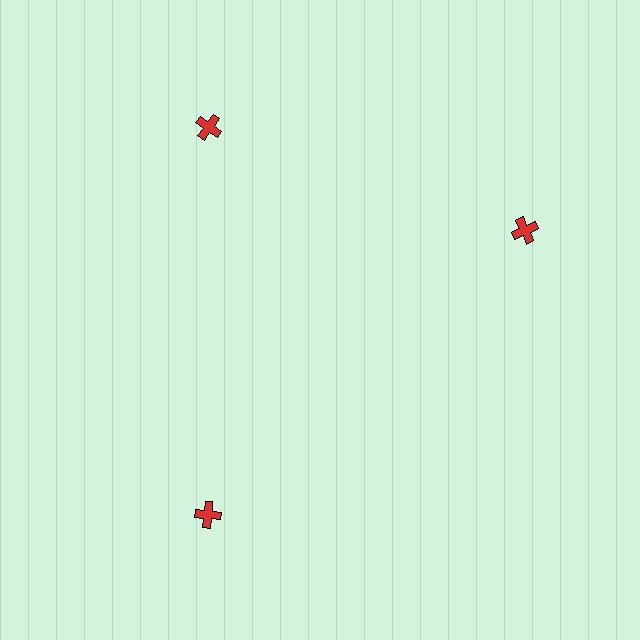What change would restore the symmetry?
The symmetry would be restored by rotating it back into even spacing with its neighbors so that all 3 crosses sit at equal angles and equal distance from the center.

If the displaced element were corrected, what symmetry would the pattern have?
It would have 3-fold rotational symmetry — the pattern would map onto itself every 120 degrees.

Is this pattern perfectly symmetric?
No. The 3 red crosses are arranged in a ring, but one element near the 3 o'clock position is rotated out of alignment along the ring, breaking the 3-fold rotational symmetry.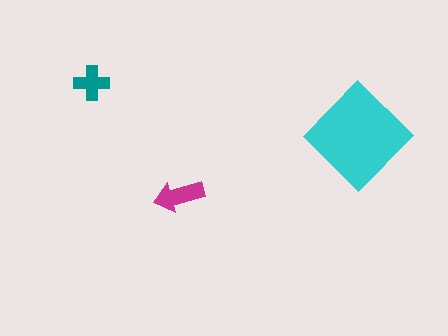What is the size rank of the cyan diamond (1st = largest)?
1st.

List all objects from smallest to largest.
The teal cross, the magenta arrow, the cyan diamond.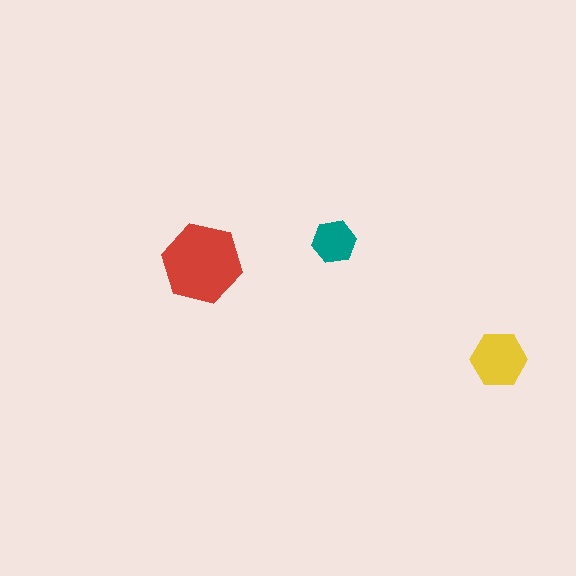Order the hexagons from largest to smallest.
the red one, the yellow one, the teal one.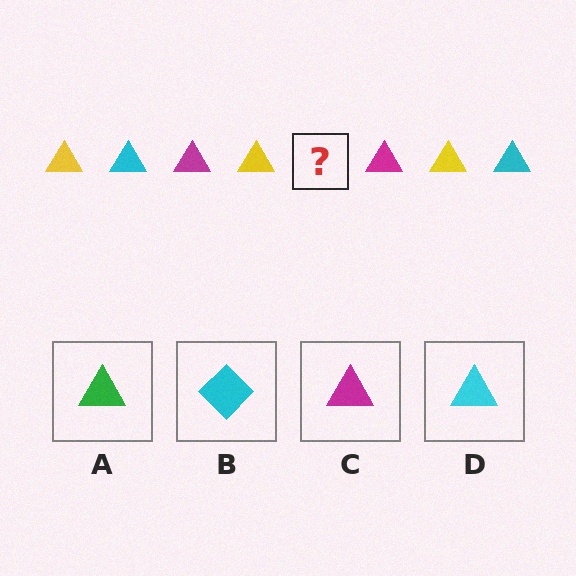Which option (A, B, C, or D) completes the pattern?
D.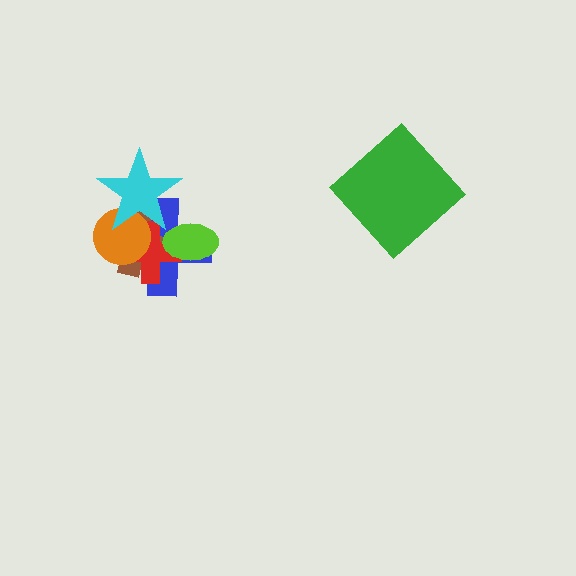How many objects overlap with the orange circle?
4 objects overlap with the orange circle.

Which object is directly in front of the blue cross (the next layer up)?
The brown cross is directly in front of the blue cross.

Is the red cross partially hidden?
Yes, it is partially covered by another shape.